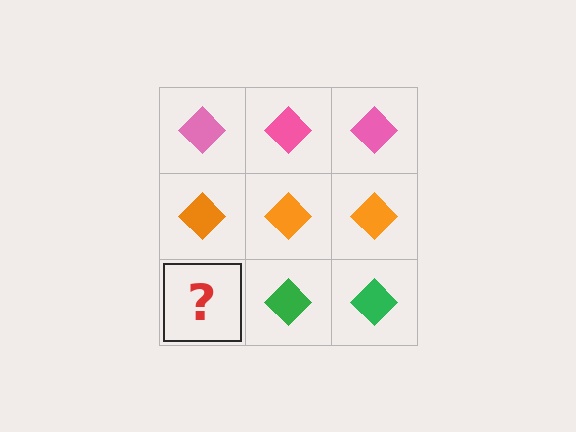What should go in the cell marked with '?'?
The missing cell should contain a green diamond.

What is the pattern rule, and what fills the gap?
The rule is that each row has a consistent color. The gap should be filled with a green diamond.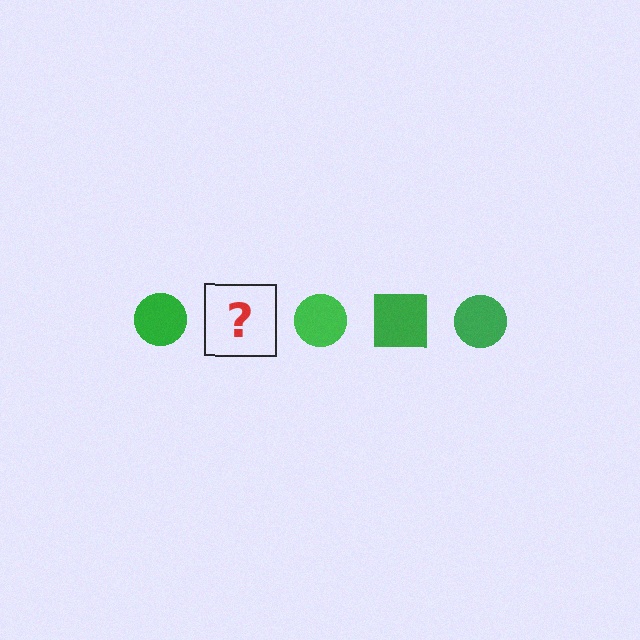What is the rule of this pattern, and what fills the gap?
The rule is that the pattern cycles through circle, square shapes in green. The gap should be filled with a green square.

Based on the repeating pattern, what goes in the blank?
The blank should be a green square.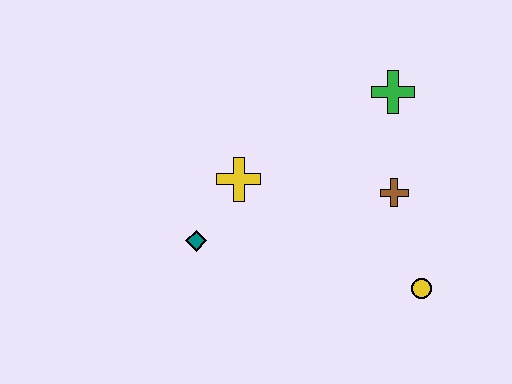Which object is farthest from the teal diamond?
The green cross is farthest from the teal diamond.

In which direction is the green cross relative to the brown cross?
The green cross is above the brown cross.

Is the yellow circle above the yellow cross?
No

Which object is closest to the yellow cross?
The teal diamond is closest to the yellow cross.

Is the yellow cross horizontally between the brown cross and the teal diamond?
Yes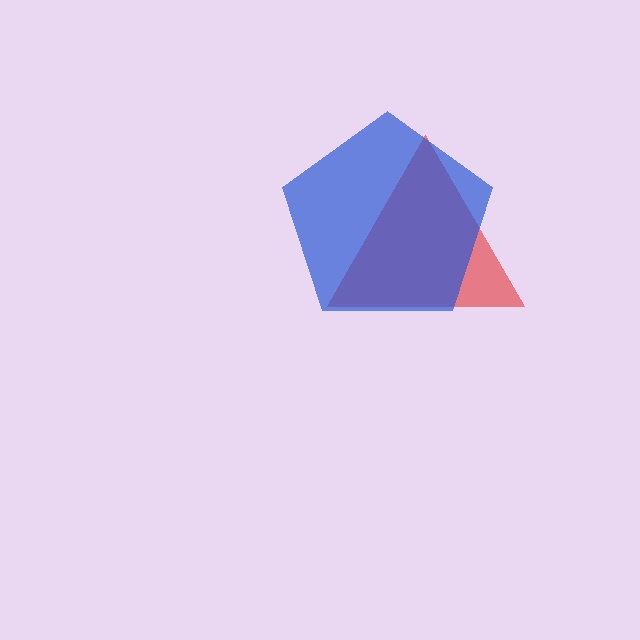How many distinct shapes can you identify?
There are 2 distinct shapes: a red triangle, a blue pentagon.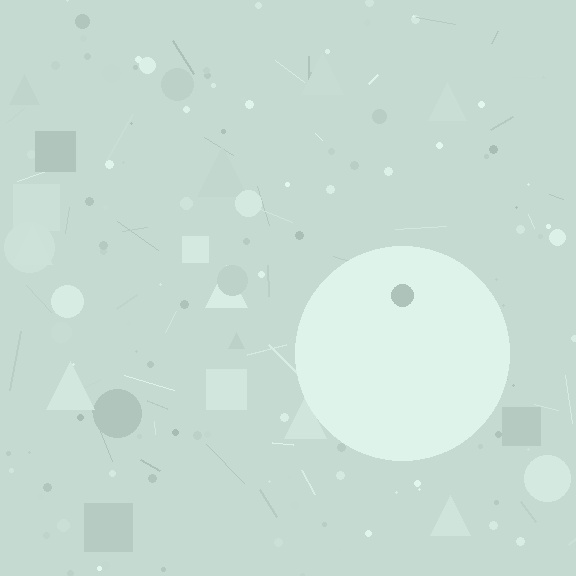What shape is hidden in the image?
A circle is hidden in the image.